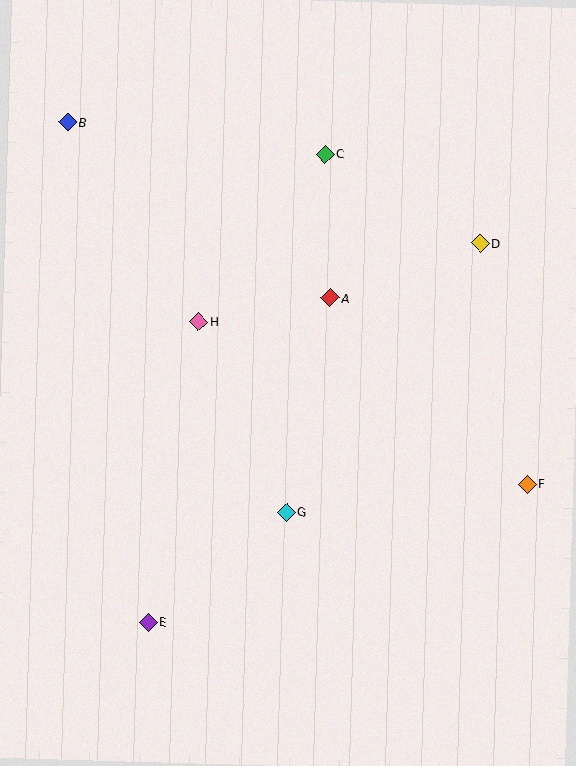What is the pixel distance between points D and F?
The distance between D and F is 246 pixels.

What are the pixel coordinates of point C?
Point C is at (325, 154).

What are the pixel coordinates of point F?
Point F is at (528, 484).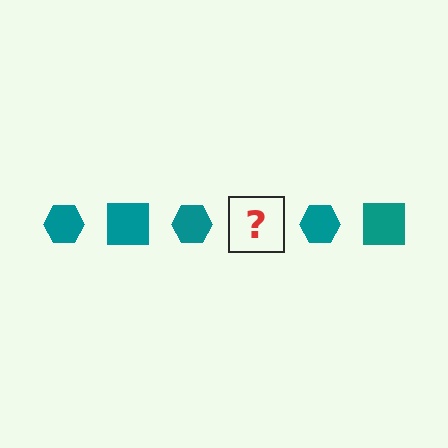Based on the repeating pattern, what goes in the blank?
The blank should be a teal square.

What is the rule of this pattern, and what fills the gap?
The rule is that the pattern cycles through hexagon, square shapes in teal. The gap should be filled with a teal square.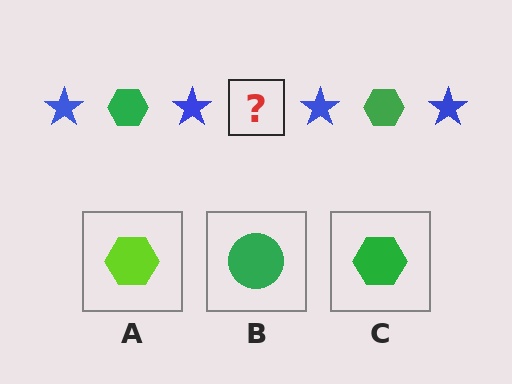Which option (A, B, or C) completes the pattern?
C.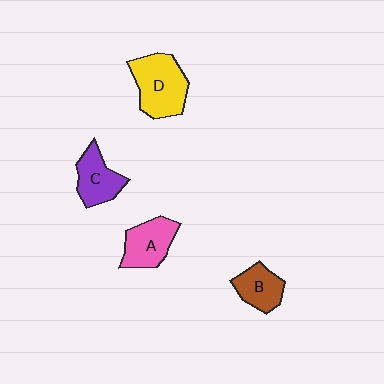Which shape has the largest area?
Shape D (yellow).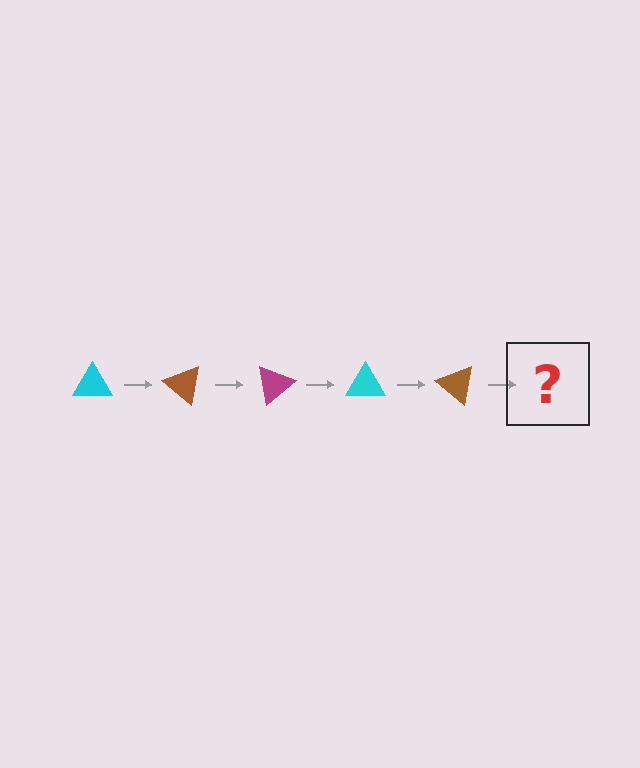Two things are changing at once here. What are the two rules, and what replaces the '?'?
The two rules are that it rotates 40 degrees each step and the color cycles through cyan, brown, and magenta. The '?' should be a magenta triangle, rotated 200 degrees from the start.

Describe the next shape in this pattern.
It should be a magenta triangle, rotated 200 degrees from the start.